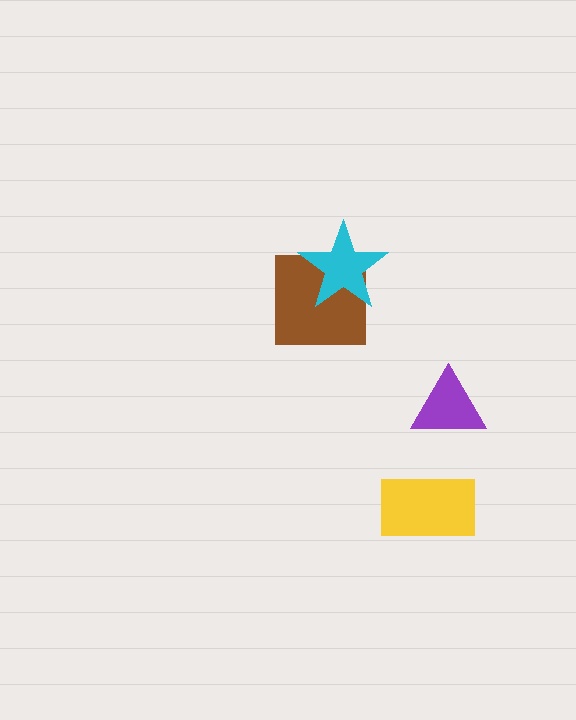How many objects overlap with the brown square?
1 object overlaps with the brown square.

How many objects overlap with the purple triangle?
0 objects overlap with the purple triangle.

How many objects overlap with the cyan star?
1 object overlaps with the cyan star.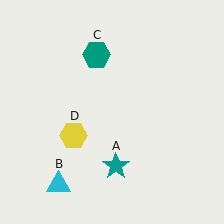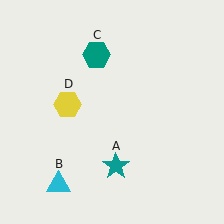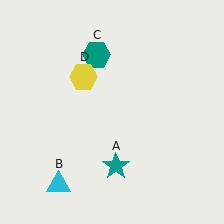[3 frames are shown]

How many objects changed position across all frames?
1 object changed position: yellow hexagon (object D).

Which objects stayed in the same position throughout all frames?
Teal star (object A) and cyan triangle (object B) and teal hexagon (object C) remained stationary.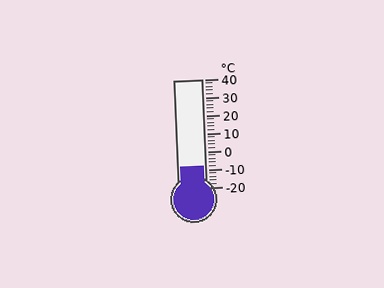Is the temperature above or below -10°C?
The temperature is above -10°C.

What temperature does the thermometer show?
The thermometer shows approximately -8°C.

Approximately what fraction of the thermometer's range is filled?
The thermometer is filled to approximately 20% of its range.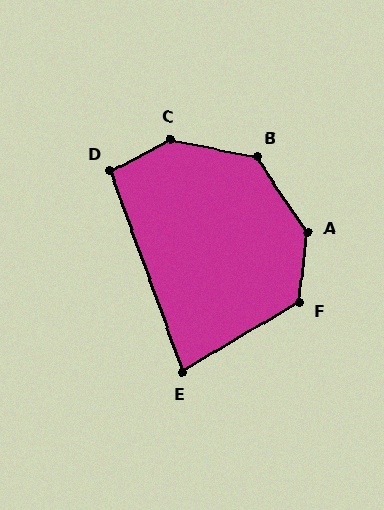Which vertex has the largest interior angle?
C, at approximately 141 degrees.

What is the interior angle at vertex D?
Approximately 97 degrees (obtuse).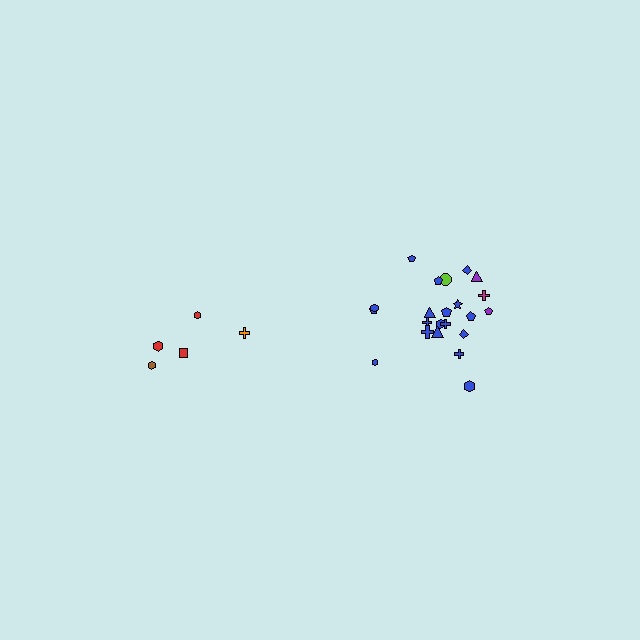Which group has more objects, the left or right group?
The right group.